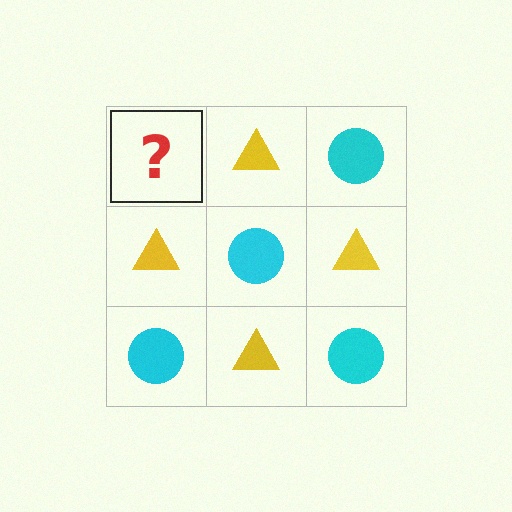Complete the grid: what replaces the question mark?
The question mark should be replaced with a cyan circle.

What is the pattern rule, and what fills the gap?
The rule is that it alternates cyan circle and yellow triangle in a checkerboard pattern. The gap should be filled with a cyan circle.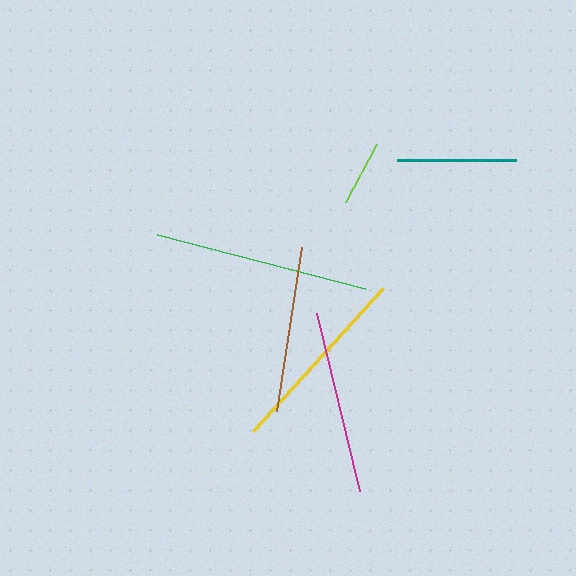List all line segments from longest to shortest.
From longest to shortest: green, yellow, magenta, brown, teal, lime.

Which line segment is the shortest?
The lime line is the shortest at approximately 65 pixels.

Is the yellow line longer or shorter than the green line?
The green line is longer than the yellow line.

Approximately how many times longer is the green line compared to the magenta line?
The green line is approximately 1.2 times the length of the magenta line.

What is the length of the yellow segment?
The yellow segment is approximately 193 pixels long.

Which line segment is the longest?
The green line is the longest at approximately 215 pixels.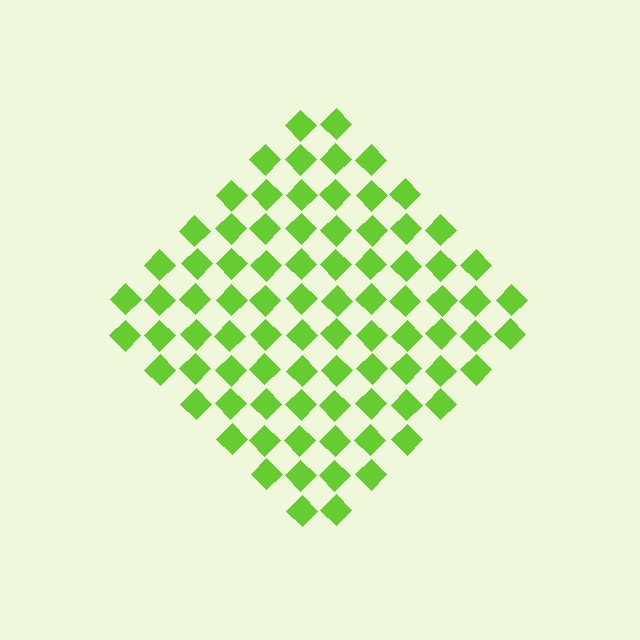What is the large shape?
The large shape is a diamond.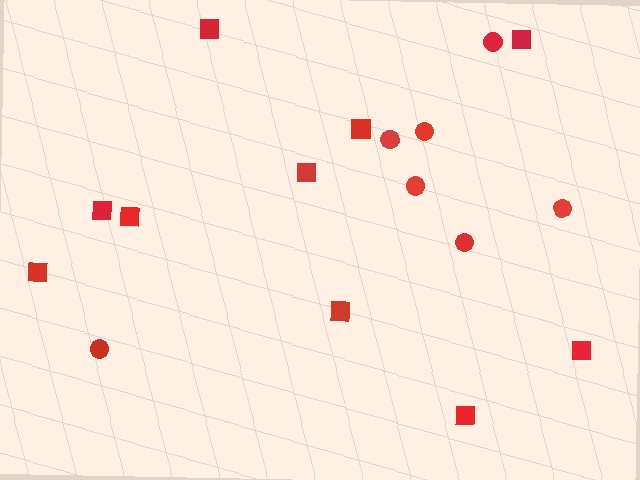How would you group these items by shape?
There are 2 groups: one group of squares (10) and one group of circles (7).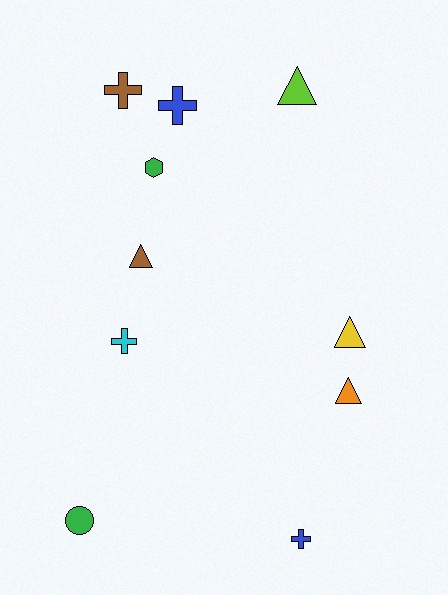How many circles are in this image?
There is 1 circle.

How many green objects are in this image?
There are 2 green objects.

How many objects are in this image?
There are 10 objects.